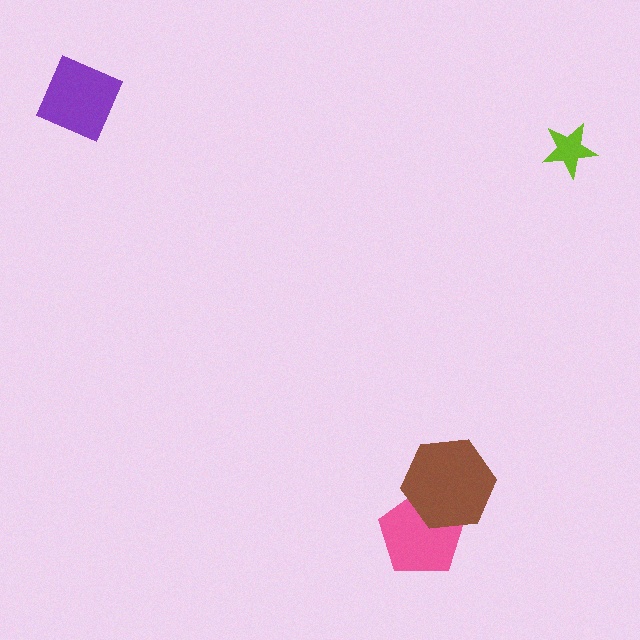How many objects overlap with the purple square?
0 objects overlap with the purple square.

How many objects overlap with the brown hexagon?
1 object overlaps with the brown hexagon.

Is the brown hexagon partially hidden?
No, no other shape covers it.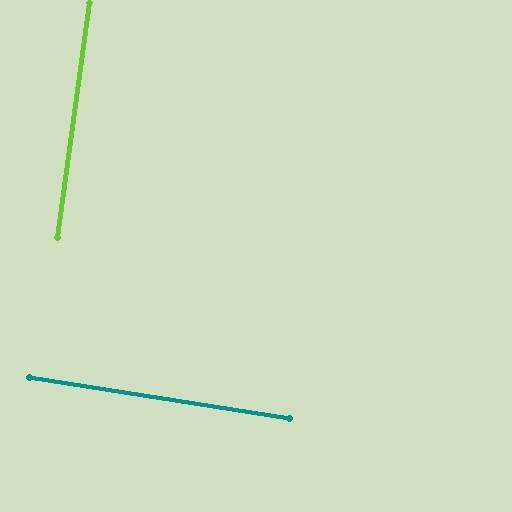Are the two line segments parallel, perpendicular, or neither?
Perpendicular — they meet at approximately 89°.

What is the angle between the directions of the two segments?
Approximately 89 degrees.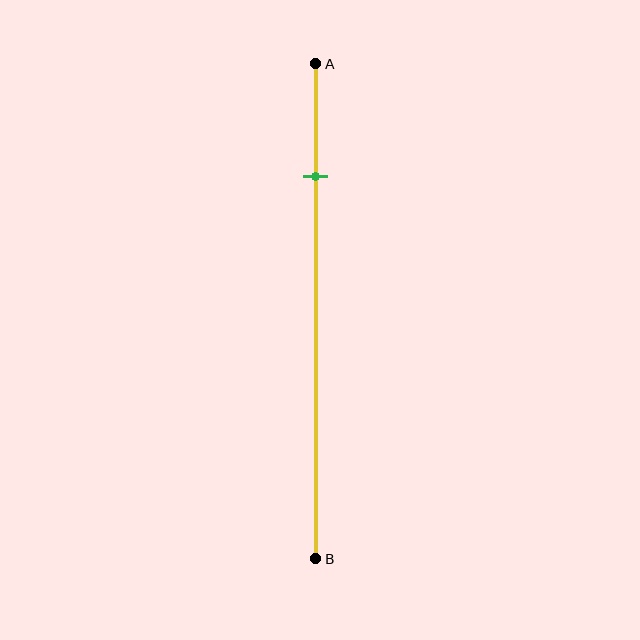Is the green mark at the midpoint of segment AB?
No, the mark is at about 25% from A, not at the 50% midpoint.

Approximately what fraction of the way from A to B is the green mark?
The green mark is approximately 25% of the way from A to B.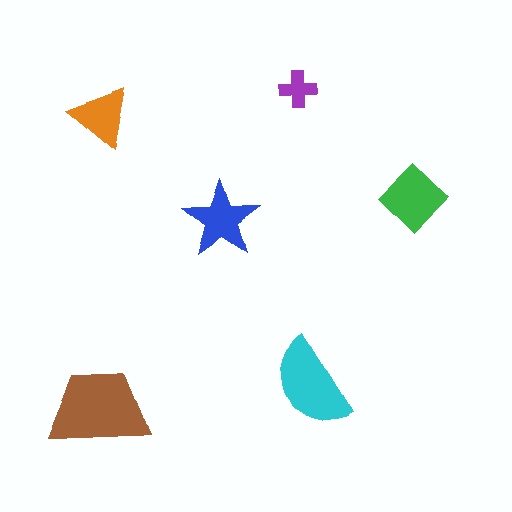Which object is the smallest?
The purple cross.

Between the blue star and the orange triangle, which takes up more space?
The blue star.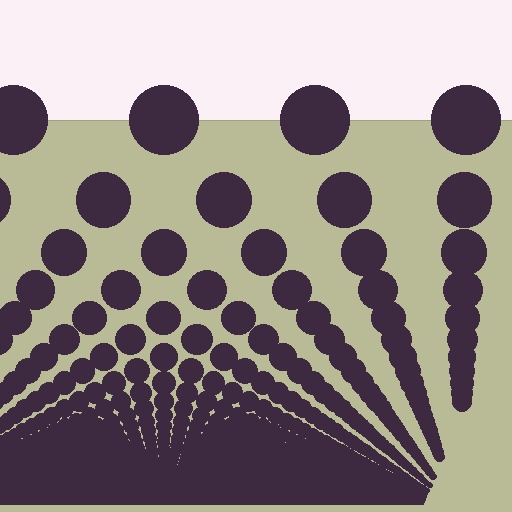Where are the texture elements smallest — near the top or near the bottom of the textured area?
Near the bottom.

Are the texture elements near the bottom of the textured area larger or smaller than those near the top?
Smaller. The gradient is inverted — elements near the bottom are smaller and denser.